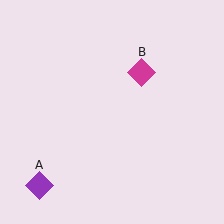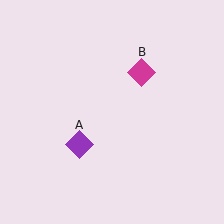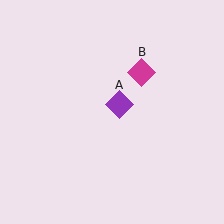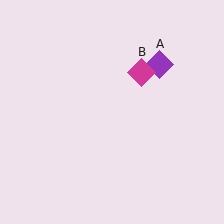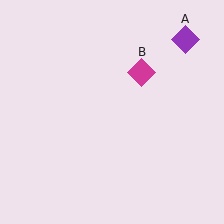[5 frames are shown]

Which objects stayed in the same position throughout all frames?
Magenta diamond (object B) remained stationary.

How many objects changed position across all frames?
1 object changed position: purple diamond (object A).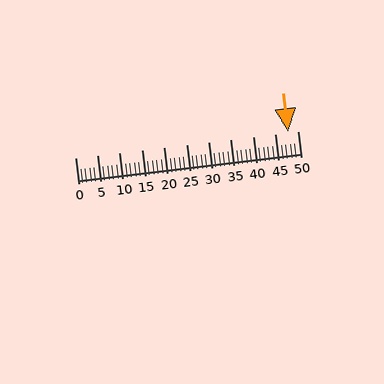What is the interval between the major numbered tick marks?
The major tick marks are spaced 5 units apart.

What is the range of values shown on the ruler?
The ruler shows values from 0 to 50.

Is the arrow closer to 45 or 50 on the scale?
The arrow is closer to 50.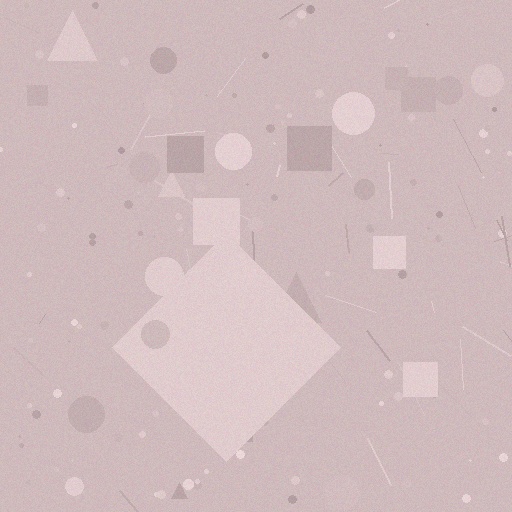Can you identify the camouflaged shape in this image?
The camouflaged shape is a diamond.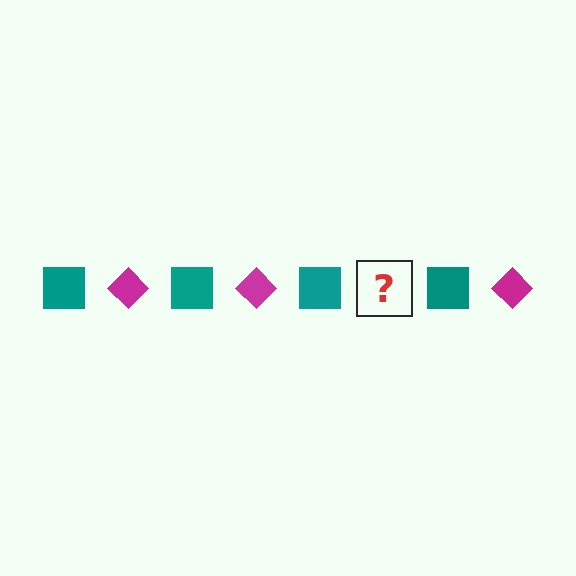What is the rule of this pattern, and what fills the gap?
The rule is that the pattern alternates between teal square and magenta diamond. The gap should be filled with a magenta diamond.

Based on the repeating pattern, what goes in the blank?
The blank should be a magenta diamond.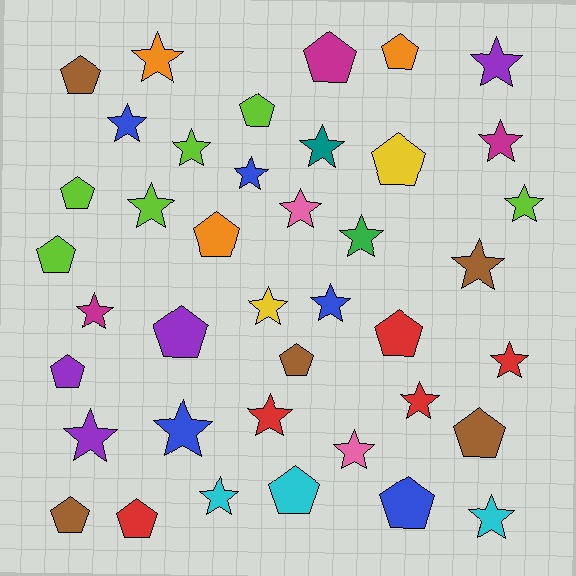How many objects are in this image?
There are 40 objects.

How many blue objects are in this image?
There are 5 blue objects.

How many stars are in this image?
There are 23 stars.